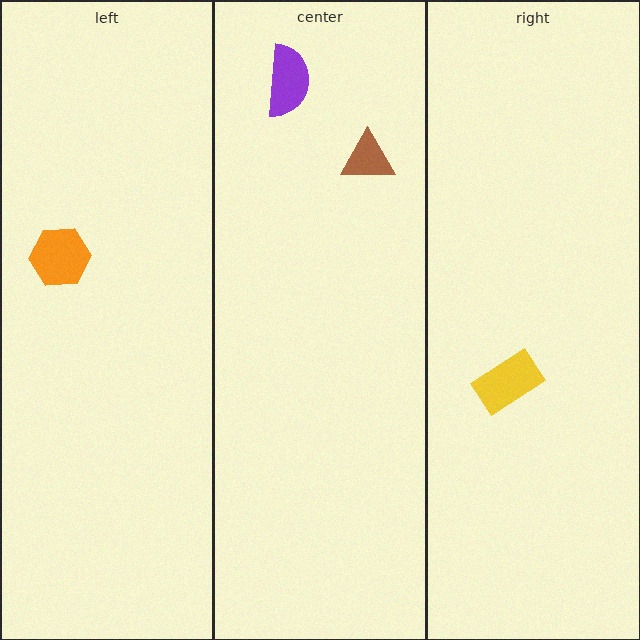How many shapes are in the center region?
2.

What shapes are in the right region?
The yellow rectangle.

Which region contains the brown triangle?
The center region.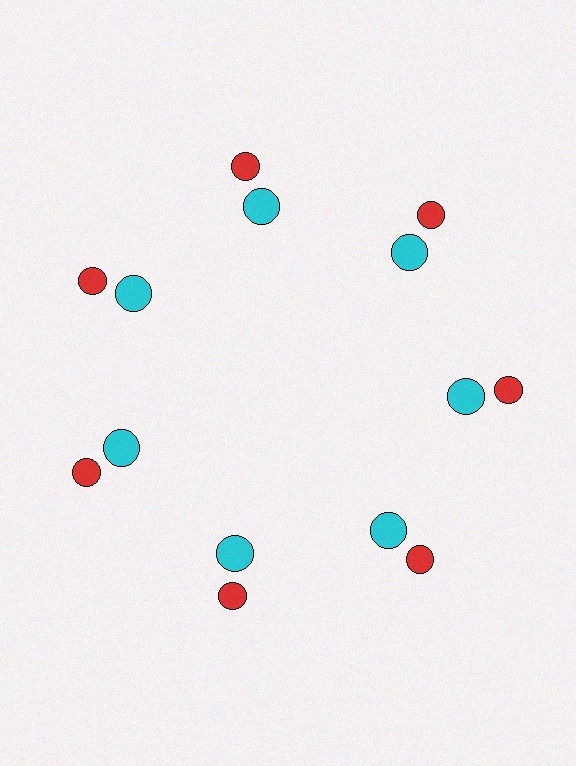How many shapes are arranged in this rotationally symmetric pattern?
There are 14 shapes, arranged in 7 groups of 2.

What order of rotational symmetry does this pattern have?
This pattern has 7-fold rotational symmetry.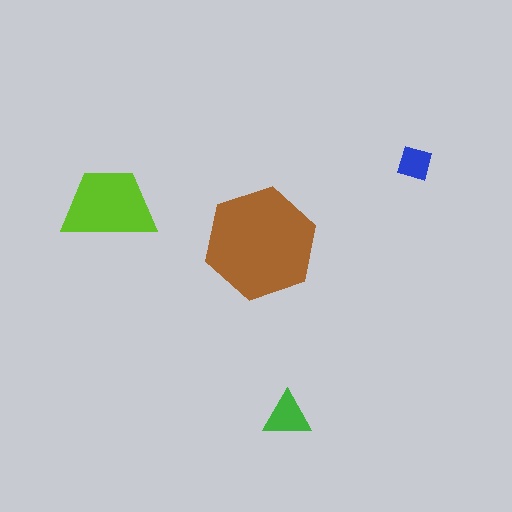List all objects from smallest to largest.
The blue diamond, the green triangle, the lime trapezoid, the brown hexagon.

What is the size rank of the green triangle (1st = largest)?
3rd.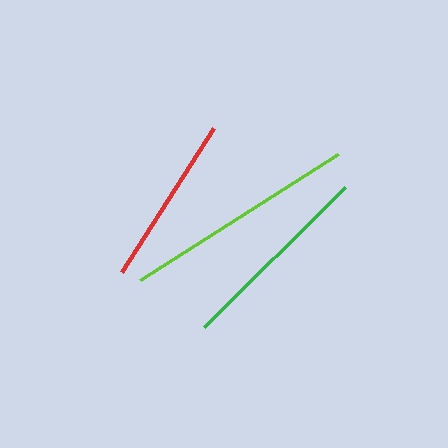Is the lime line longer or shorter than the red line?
The lime line is longer than the red line.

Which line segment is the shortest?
The red line is the shortest at approximately 171 pixels.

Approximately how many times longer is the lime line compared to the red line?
The lime line is approximately 1.4 times the length of the red line.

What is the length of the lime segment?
The lime segment is approximately 235 pixels long.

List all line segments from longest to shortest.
From longest to shortest: lime, green, red.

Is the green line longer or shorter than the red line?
The green line is longer than the red line.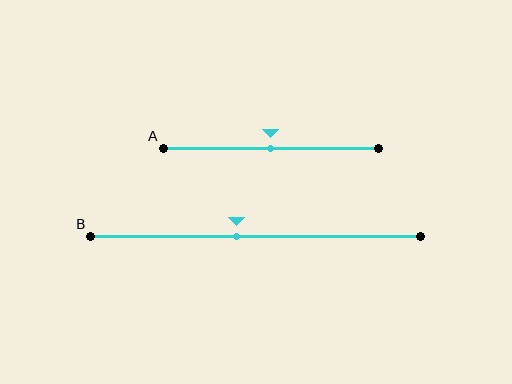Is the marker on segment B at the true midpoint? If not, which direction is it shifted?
No, the marker on segment B is shifted to the left by about 6% of the segment length.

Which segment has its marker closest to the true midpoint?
Segment A has its marker closest to the true midpoint.